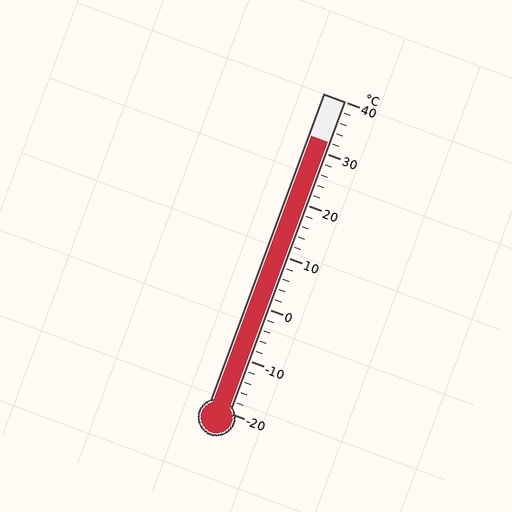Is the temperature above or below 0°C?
The temperature is above 0°C.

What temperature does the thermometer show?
The thermometer shows approximately 32°C.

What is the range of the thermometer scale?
The thermometer scale ranges from -20°C to 40°C.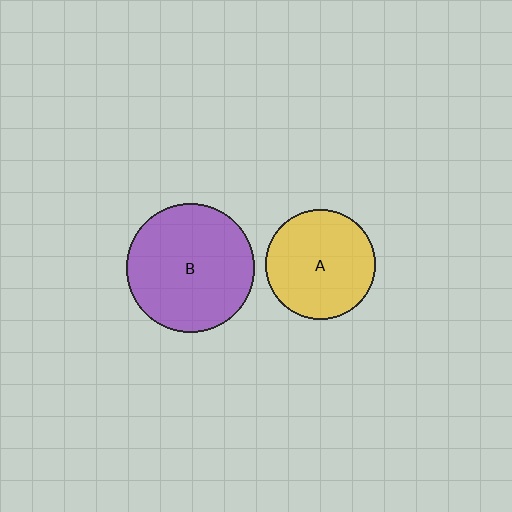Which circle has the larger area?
Circle B (purple).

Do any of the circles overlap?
No, none of the circles overlap.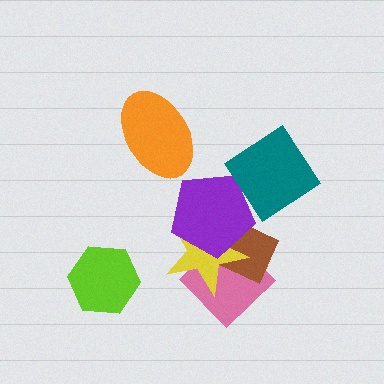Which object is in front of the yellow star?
The purple pentagon is in front of the yellow star.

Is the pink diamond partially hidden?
Yes, it is partially covered by another shape.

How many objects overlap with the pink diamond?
3 objects overlap with the pink diamond.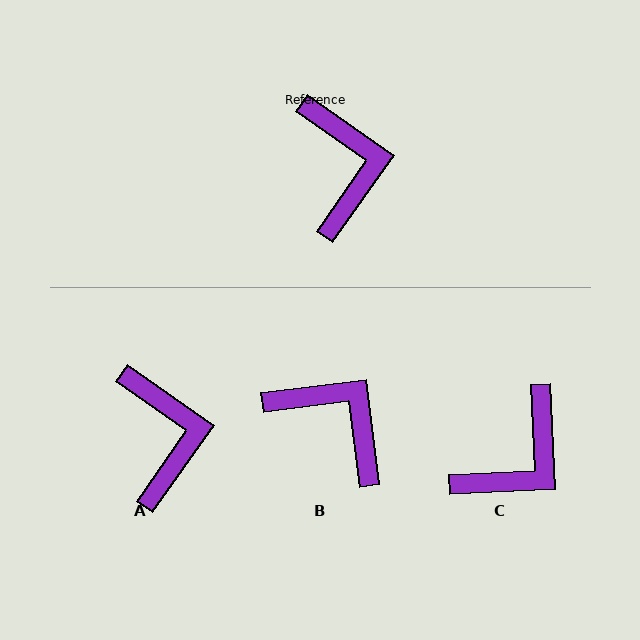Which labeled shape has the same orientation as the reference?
A.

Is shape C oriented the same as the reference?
No, it is off by about 52 degrees.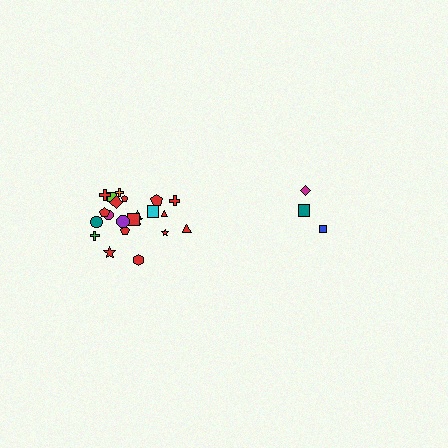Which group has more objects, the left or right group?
The left group.